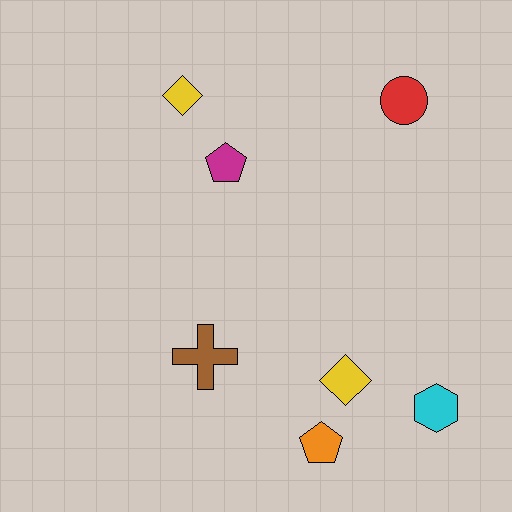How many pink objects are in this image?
There are no pink objects.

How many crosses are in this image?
There is 1 cross.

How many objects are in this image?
There are 7 objects.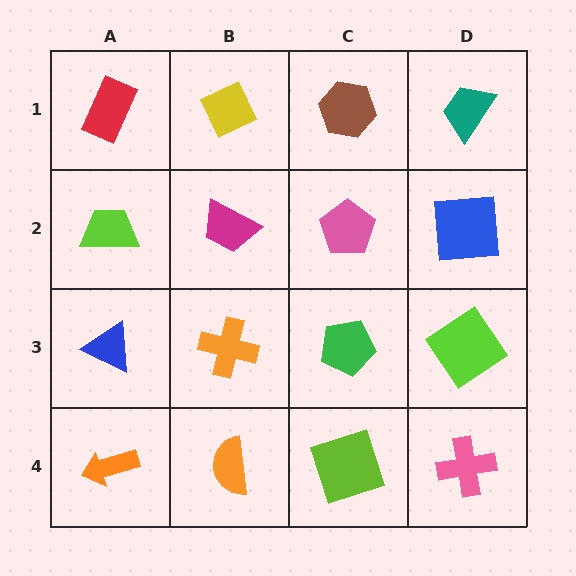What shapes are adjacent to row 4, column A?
A blue triangle (row 3, column A), an orange semicircle (row 4, column B).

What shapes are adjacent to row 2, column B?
A yellow diamond (row 1, column B), an orange cross (row 3, column B), a lime trapezoid (row 2, column A), a pink pentagon (row 2, column C).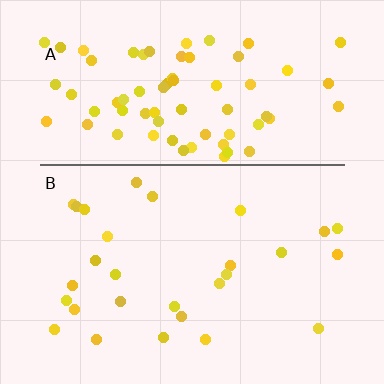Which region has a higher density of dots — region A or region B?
A (the top).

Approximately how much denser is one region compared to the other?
Approximately 2.8× — region A over region B.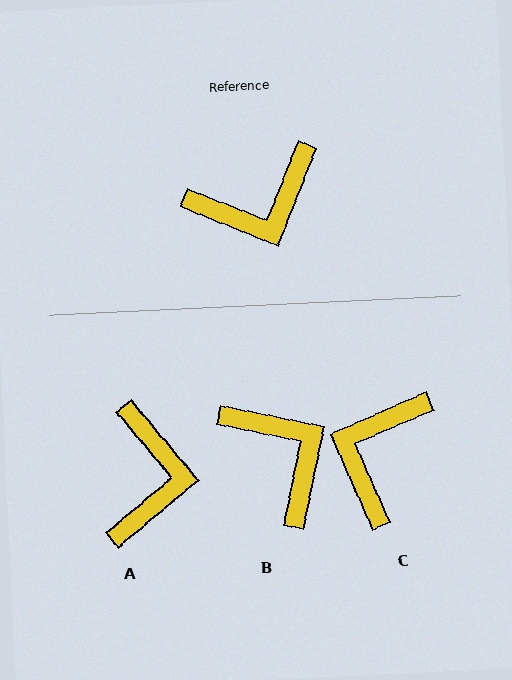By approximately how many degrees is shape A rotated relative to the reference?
Approximately 62 degrees counter-clockwise.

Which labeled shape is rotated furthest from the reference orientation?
C, about 134 degrees away.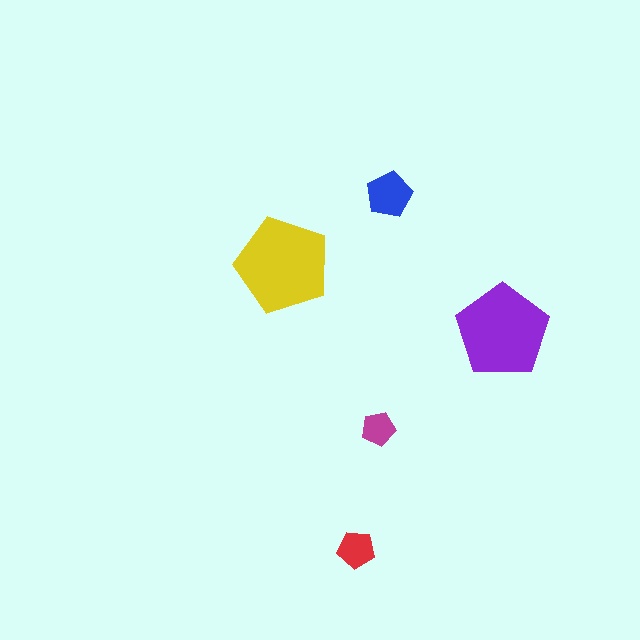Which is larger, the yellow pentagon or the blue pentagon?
The yellow one.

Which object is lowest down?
The red pentagon is bottommost.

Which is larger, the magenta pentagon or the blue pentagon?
The blue one.